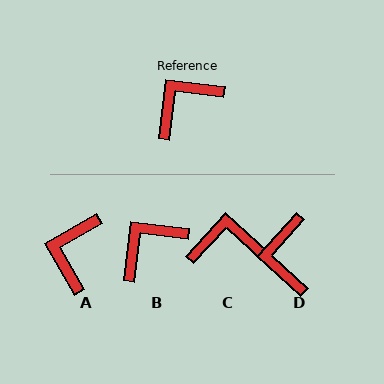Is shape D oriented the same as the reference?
No, it is off by about 54 degrees.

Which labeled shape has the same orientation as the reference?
B.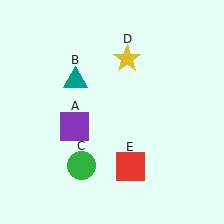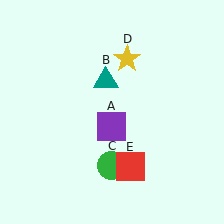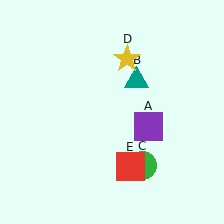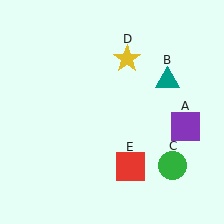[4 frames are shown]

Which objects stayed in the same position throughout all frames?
Yellow star (object D) and red square (object E) remained stationary.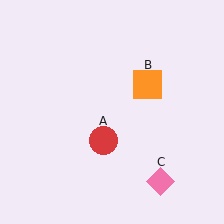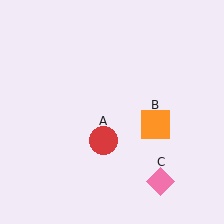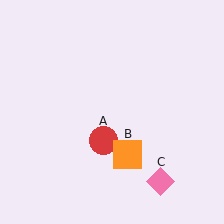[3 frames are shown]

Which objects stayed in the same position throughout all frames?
Red circle (object A) and pink diamond (object C) remained stationary.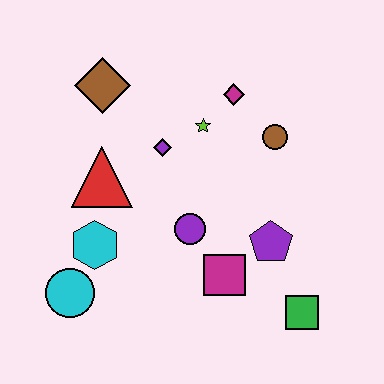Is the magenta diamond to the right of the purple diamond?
Yes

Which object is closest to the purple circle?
The magenta square is closest to the purple circle.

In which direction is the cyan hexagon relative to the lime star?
The cyan hexagon is below the lime star.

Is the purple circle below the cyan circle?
No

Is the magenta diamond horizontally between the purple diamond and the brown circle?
Yes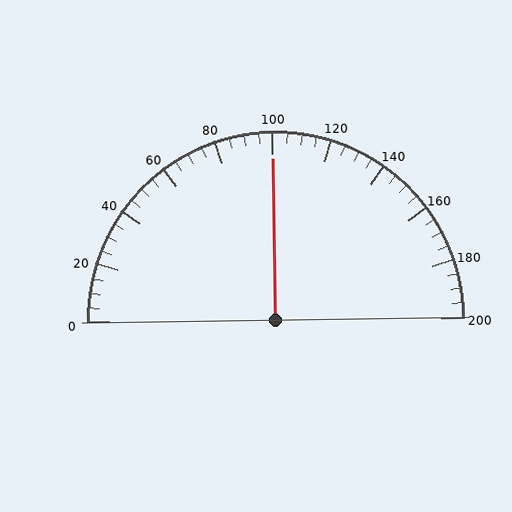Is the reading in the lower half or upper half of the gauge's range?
The reading is in the upper half of the range (0 to 200).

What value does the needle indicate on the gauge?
The needle indicates approximately 100.